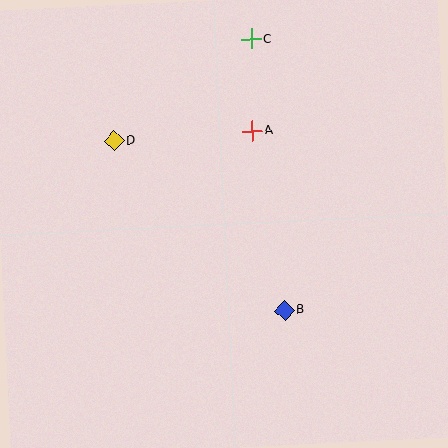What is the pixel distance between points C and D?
The distance between C and D is 171 pixels.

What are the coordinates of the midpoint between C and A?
The midpoint between C and A is at (252, 85).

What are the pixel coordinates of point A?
Point A is at (252, 131).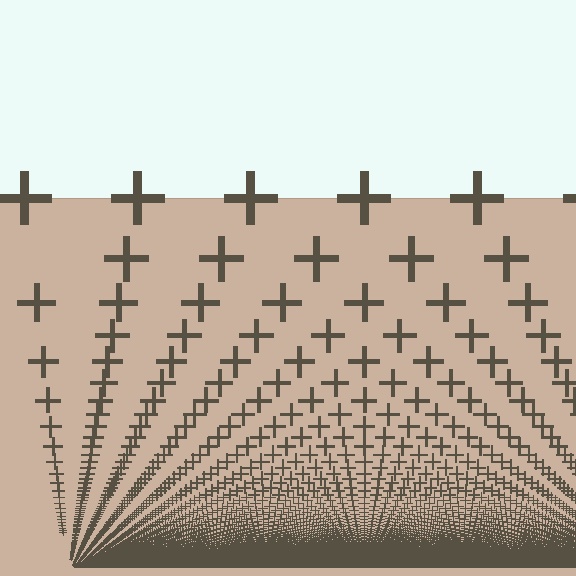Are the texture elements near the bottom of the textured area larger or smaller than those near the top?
Smaller. The gradient is inverted — elements near the bottom are smaller and denser.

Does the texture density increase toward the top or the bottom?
Density increases toward the bottom.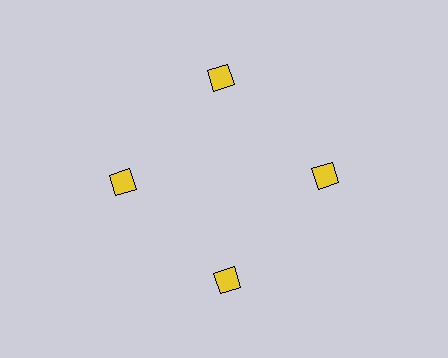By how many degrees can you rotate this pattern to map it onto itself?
The pattern maps onto itself every 90 degrees of rotation.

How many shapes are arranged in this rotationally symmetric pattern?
There are 4 shapes, arranged in 4 groups of 1.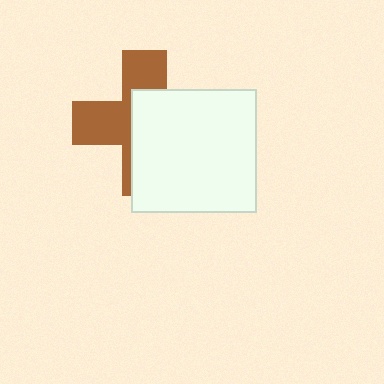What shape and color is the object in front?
The object in front is a white rectangle.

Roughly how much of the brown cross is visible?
About half of it is visible (roughly 46%).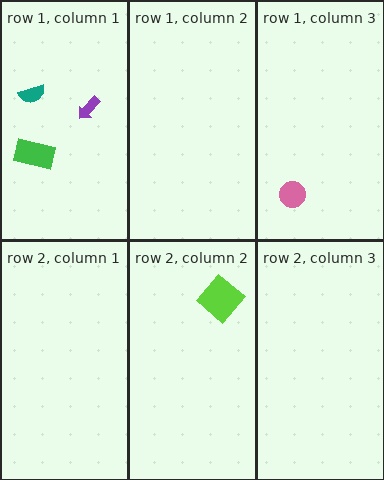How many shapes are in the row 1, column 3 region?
1.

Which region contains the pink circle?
The row 1, column 3 region.